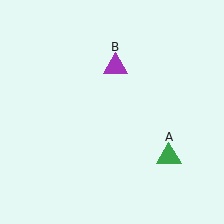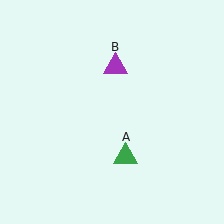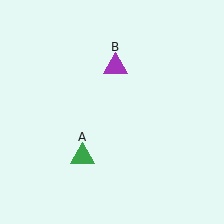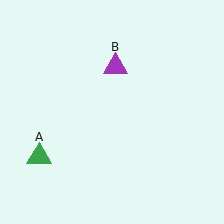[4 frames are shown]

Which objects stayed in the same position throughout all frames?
Purple triangle (object B) remained stationary.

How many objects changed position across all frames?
1 object changed position: green triangle (object A).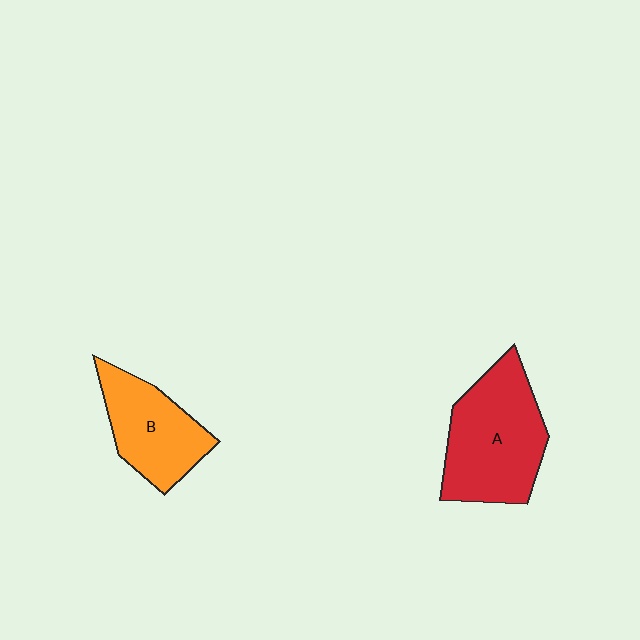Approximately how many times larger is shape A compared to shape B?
Approximately 1.4 times.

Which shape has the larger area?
Shape A (red).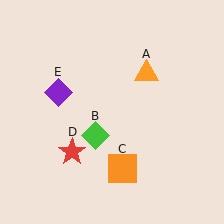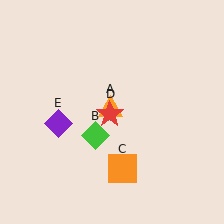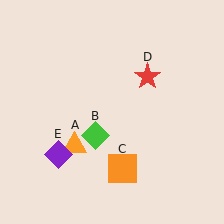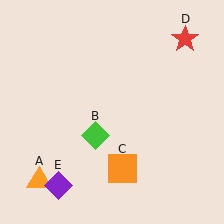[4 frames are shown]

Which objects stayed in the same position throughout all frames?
Green diamond (object B) and orange square (object C) remained stationary.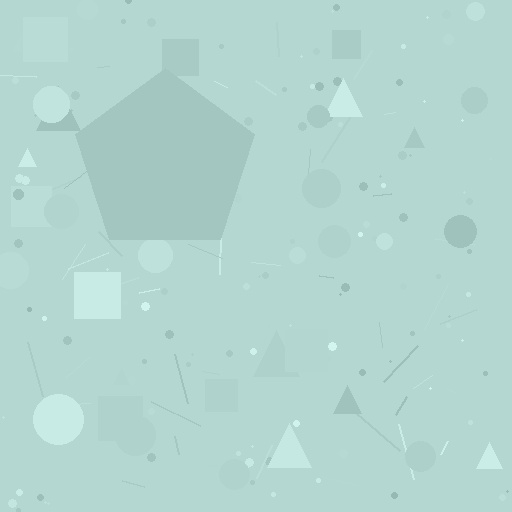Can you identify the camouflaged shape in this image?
The camouflaged shape is a pentagon.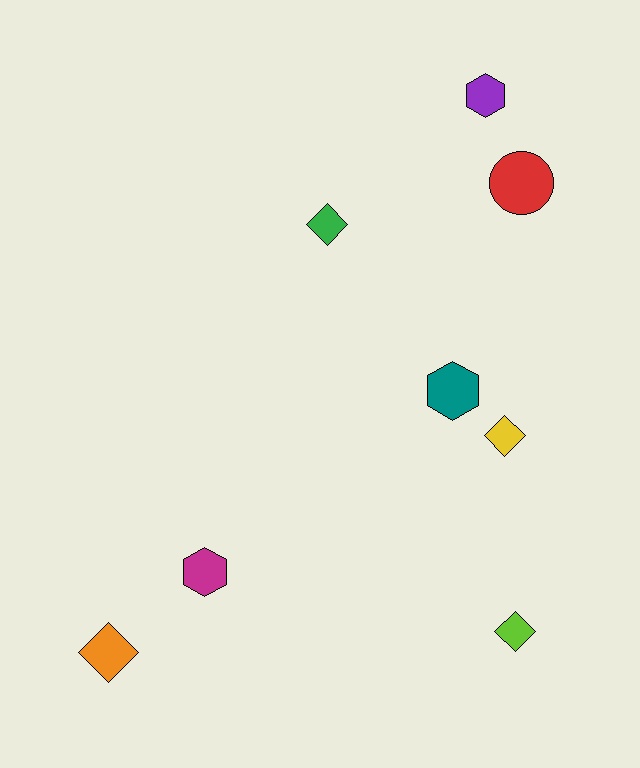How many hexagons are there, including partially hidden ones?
There are 3 hexagons.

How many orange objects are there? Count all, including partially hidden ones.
There is 1 orange object.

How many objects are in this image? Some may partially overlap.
There are 8 objects.